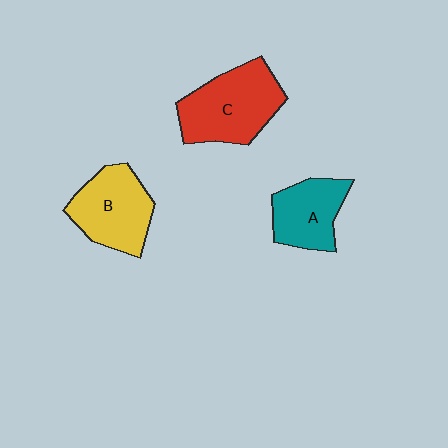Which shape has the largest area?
Shape C (red).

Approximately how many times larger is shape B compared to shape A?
Approximately 1.2 times.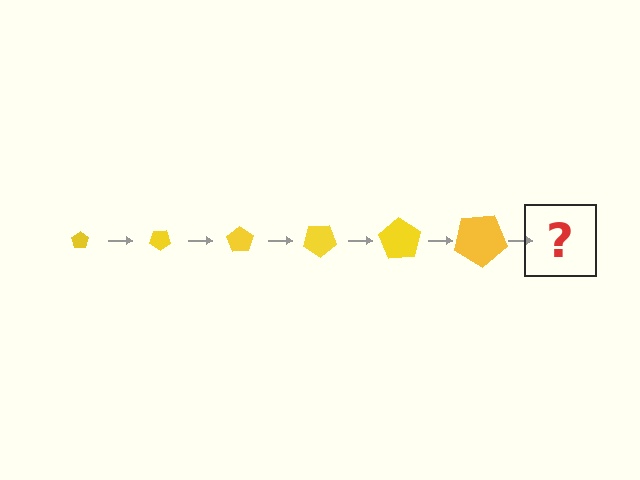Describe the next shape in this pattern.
It should be a pentagon, larger than the previous one and rotated 210 degrees from the start.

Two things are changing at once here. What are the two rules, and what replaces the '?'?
The two rules are that the pentagon grows larger each step and it rotates 35 degrees each step. The '?' should be a pentagon, larger than the previous one and rotated 210 degrees from the start.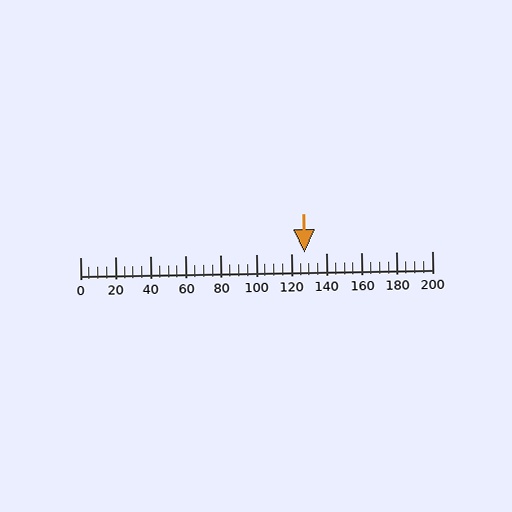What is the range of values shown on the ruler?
The ruler shows values from 0 to 200.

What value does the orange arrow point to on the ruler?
The orange arrow points to approximately 127.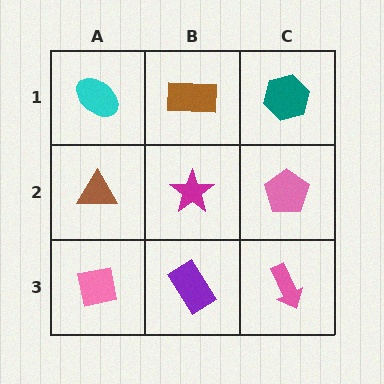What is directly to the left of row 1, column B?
A cyan ellipse.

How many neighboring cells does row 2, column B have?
4.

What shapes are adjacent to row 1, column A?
A brown triangle (row 2, column A), a brown rectangle (row 1, column B).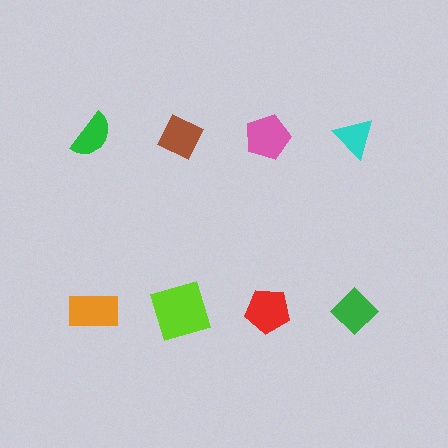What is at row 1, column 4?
A cyan triangle.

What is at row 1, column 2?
A brown diamond.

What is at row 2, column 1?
An orange rectangle.